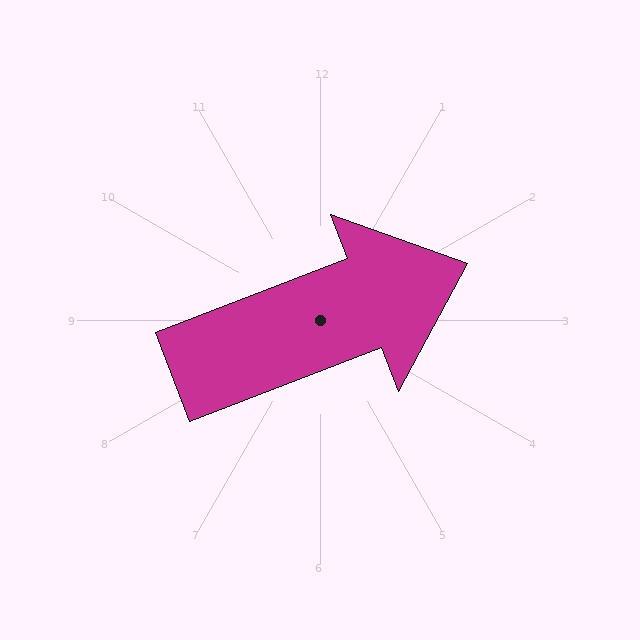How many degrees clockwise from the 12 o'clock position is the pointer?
Approximately 69 degrees.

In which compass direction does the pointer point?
East.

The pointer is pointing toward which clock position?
Roughly 2 o'clock.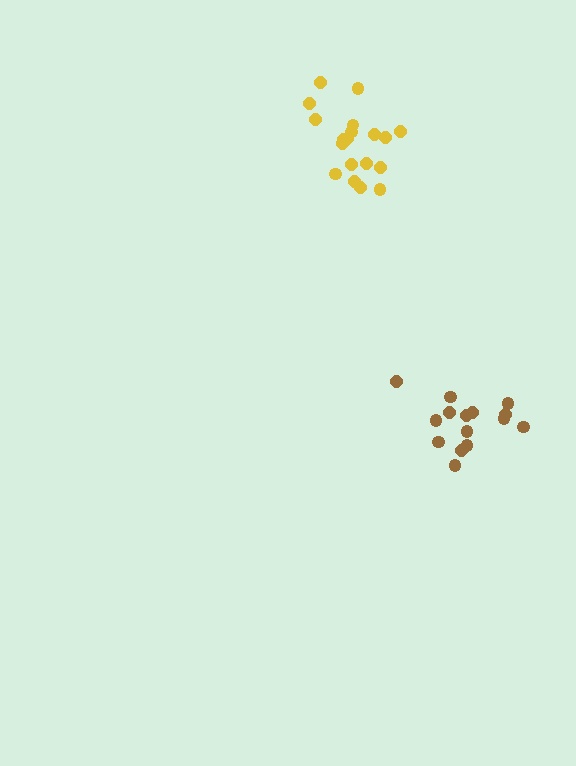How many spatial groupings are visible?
There are 2 spatial groupings.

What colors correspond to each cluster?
The clusters are colored: brown, yellow.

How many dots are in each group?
Group 1: 15 dots, Group 2: 19 dots (34 total).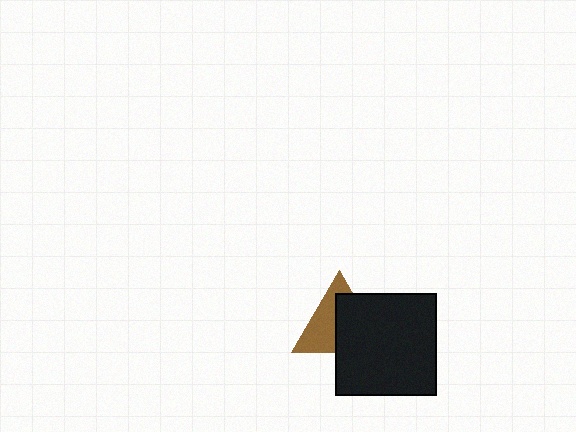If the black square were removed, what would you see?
You would see the complete brown triangle.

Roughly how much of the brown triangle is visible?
About half of it is visible (roughly 49%).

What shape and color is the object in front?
The object in front is a black square.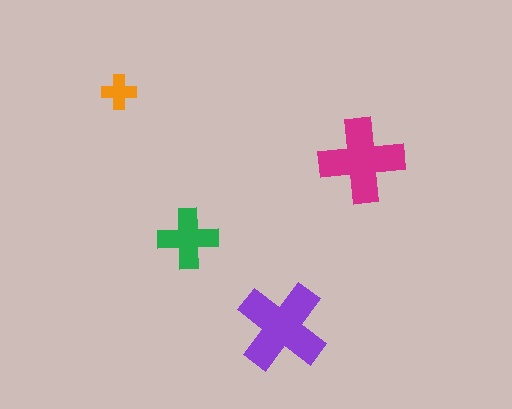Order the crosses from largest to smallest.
the purple one, the magenta one, the green one, the orange one.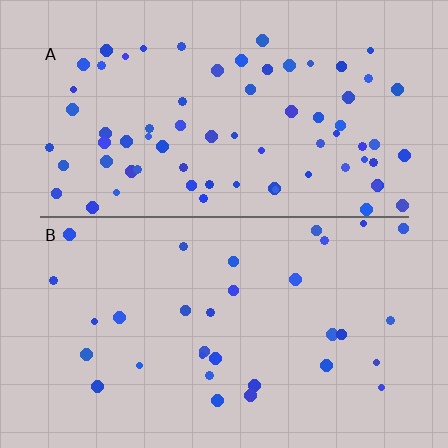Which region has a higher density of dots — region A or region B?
A (the top).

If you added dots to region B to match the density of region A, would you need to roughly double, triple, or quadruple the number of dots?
Approximately double.